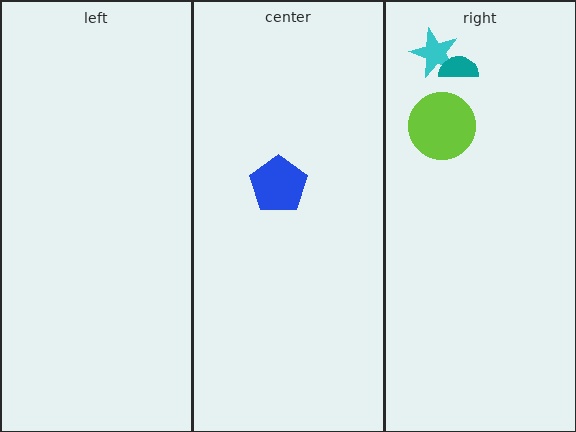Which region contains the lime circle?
The right region.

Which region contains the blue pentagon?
The center region.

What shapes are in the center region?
The blue pentagon.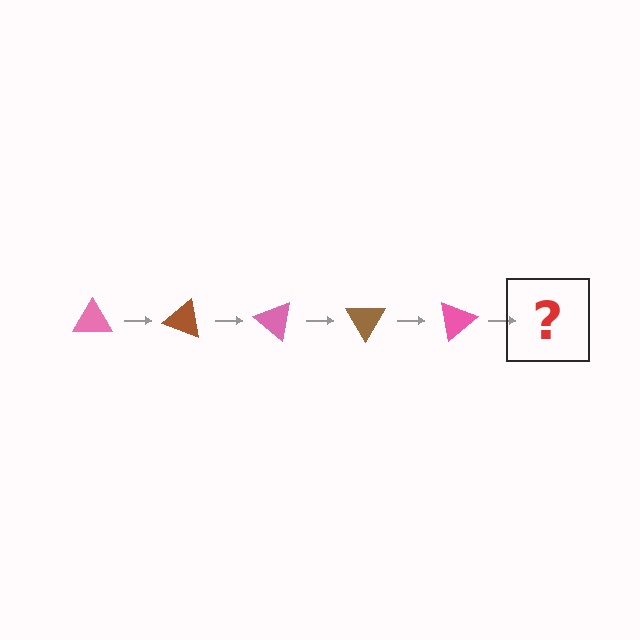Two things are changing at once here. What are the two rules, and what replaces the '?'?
The two rules are that it rotates 20 degrees each step and the color cycles through pink and brown. The '?' should be a brown triangle, rotated 100 degrees from the start.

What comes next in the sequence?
The next element should be a brown triangle, rotated 100 degrees from the start.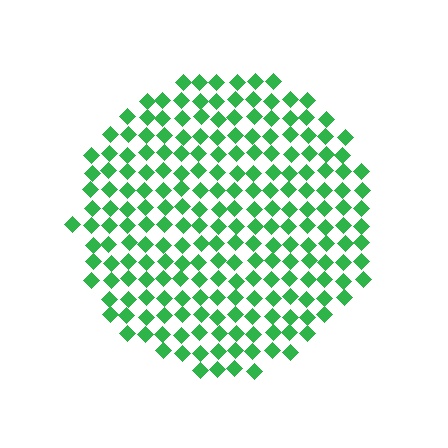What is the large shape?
The large shape is a circle.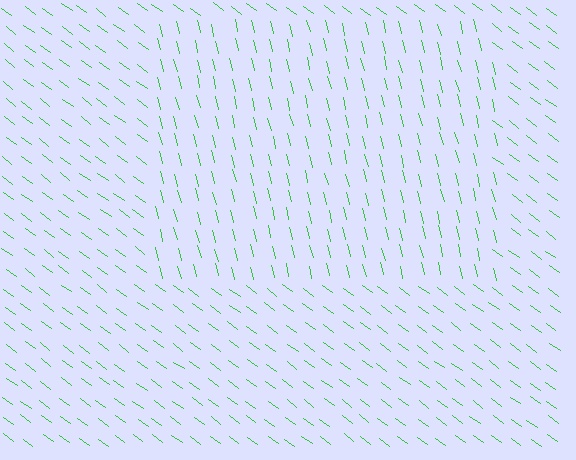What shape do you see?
I see a rectangle.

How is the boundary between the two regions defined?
The boundary is defined purely by a change in line orientation (approximately 40 degrees difference). All lines are the same color and thickness.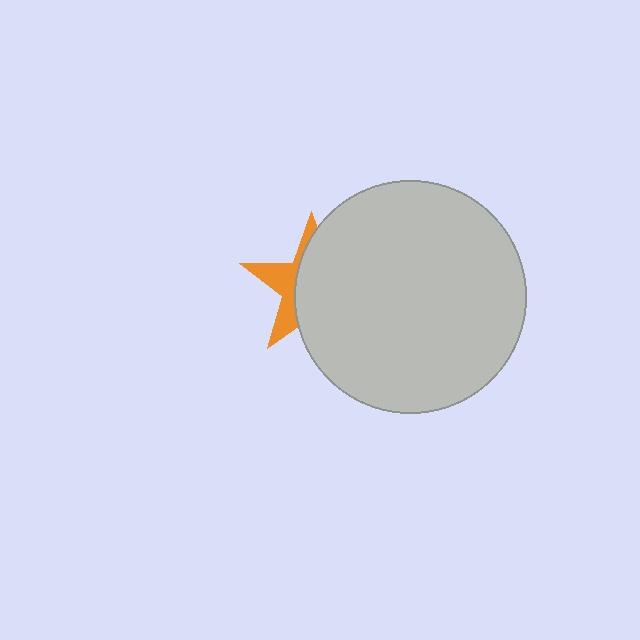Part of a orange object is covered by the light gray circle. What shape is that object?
It is a star.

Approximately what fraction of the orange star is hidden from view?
Roughly 66% of the orange star is hidden behind the light gray circle.